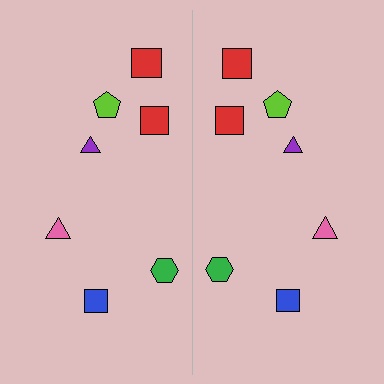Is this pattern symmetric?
Yes, this pattern has bilateral (reflection) symmetry.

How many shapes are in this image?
There are 14 shapes in this image.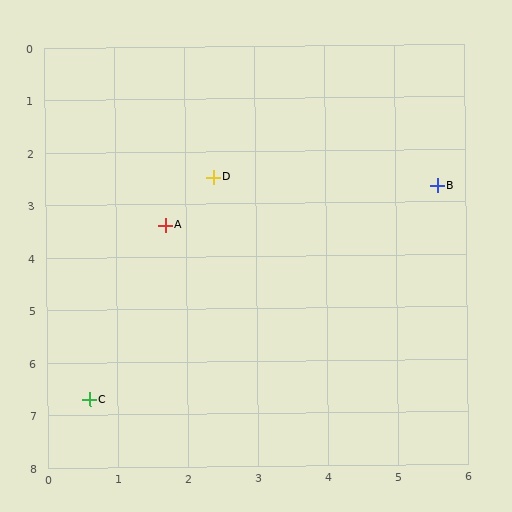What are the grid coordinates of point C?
Point C is at approximately (0.6, 6.7).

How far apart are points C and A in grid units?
Points C and A are about 3.5 grid units apart.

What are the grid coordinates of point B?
Point B is at approximately (5.6, 2.7).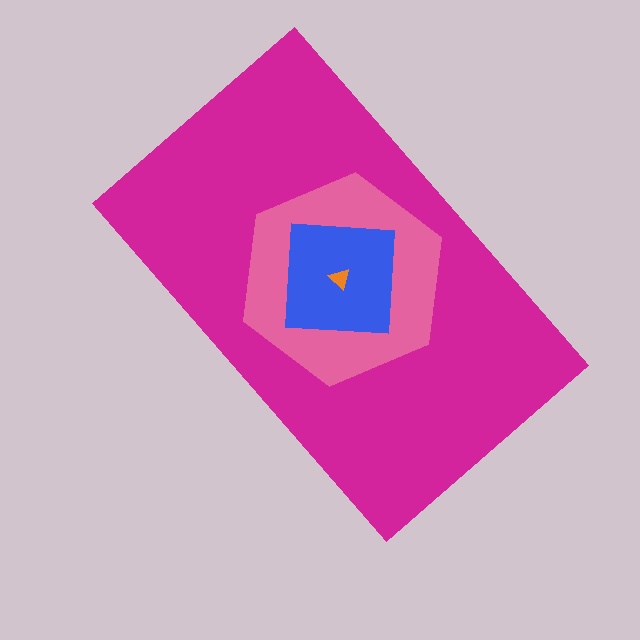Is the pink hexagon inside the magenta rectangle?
Yes.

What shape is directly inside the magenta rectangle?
The pink hexagon.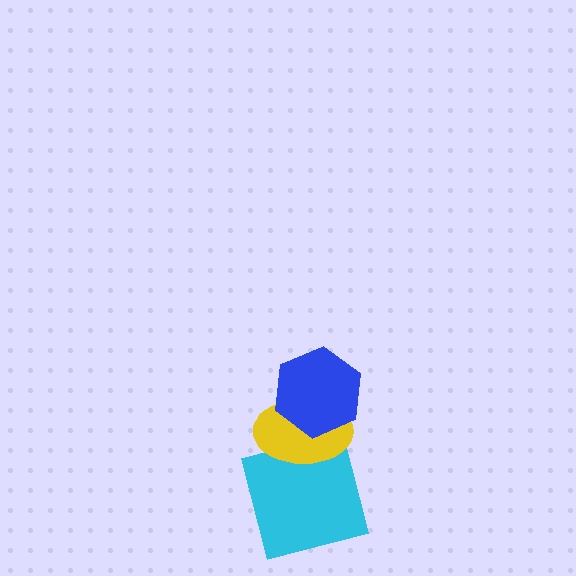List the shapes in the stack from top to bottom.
From top to bottom: the blue hexagon, the yellow ellipse, the cyan square.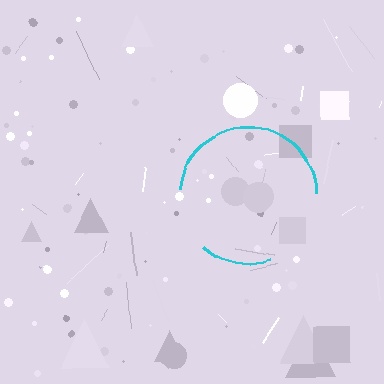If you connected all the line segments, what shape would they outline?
They would outline a circle.